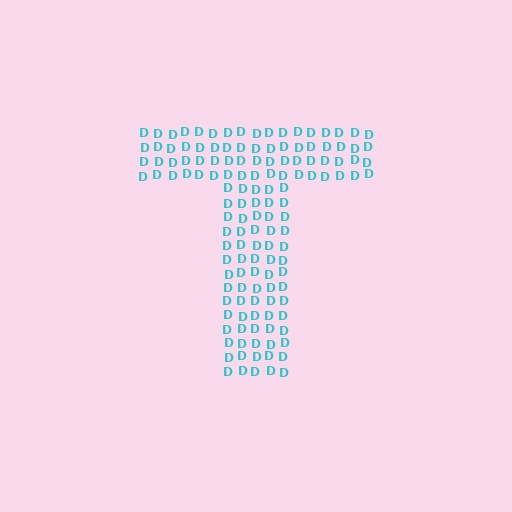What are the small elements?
The small elements are letter D's.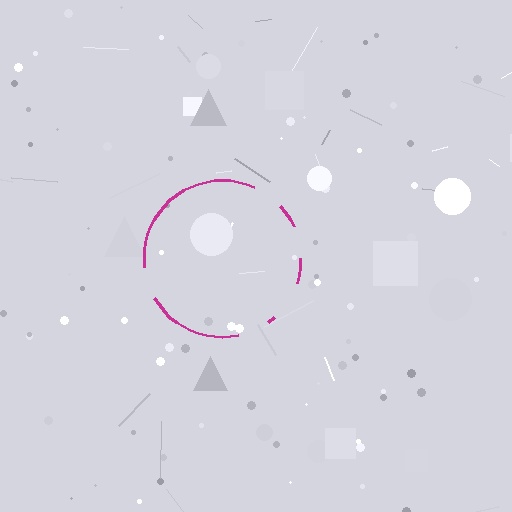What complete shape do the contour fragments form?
The contour fragments form a circle.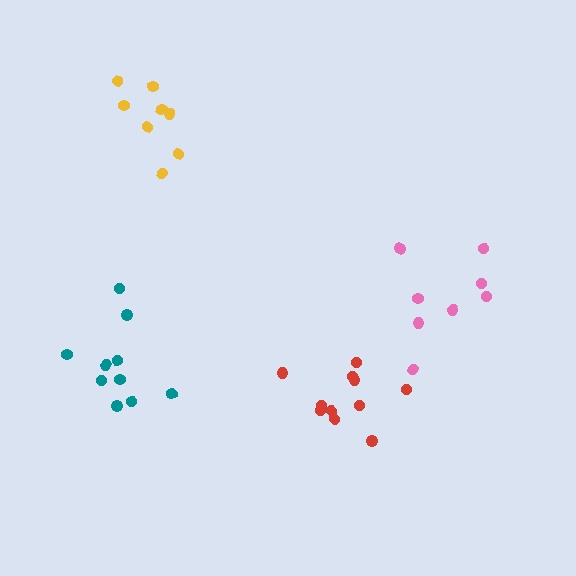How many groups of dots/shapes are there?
There are 4 groups.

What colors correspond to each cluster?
The clusters are colored: red, pink, yellow, teal.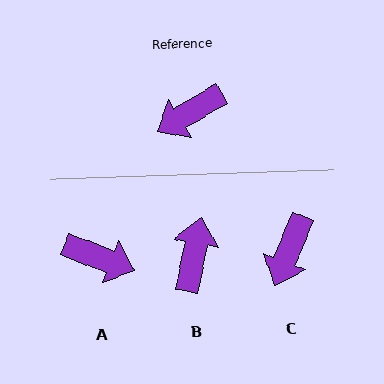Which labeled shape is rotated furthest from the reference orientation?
B, about 131 degrees away.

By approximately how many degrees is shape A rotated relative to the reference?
Approximately 128 degrees counter-clockwise.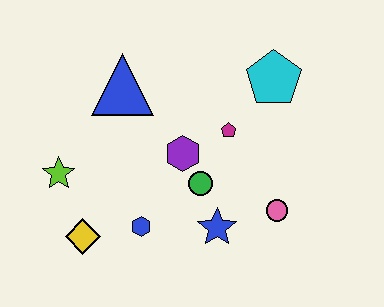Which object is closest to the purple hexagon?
The green circle is closest to the purple hexagon.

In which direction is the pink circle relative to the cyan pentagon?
The pink circle is below the cyan pentagon.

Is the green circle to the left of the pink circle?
Yes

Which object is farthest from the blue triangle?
The pink circle is farthest from the blue triangle.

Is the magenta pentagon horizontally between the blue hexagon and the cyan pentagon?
Yes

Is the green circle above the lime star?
No